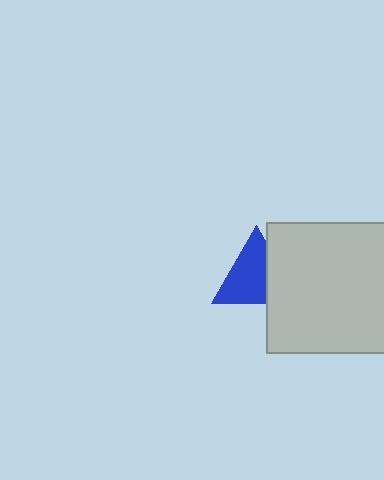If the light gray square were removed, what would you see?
You would see the complete blue triangle.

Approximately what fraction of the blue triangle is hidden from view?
Roughly 32% of the blue triangle is hidden behind the light gray square.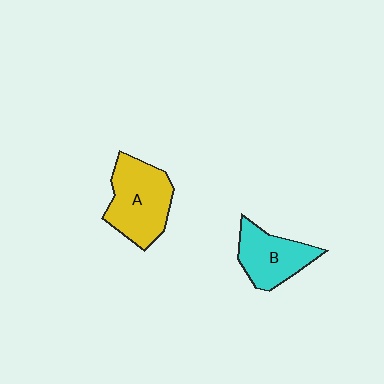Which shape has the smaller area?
Shape B (cyan).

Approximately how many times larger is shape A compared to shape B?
Approximately 1.3 times.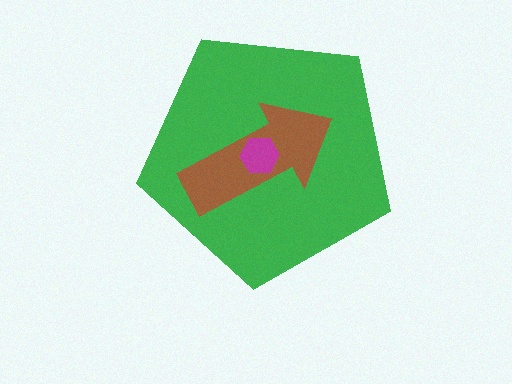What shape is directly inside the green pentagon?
The brown arrow.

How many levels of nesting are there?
3.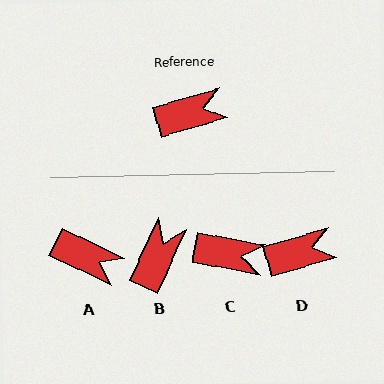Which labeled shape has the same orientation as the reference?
D.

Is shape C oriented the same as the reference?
No, it is off by about 26 degrees.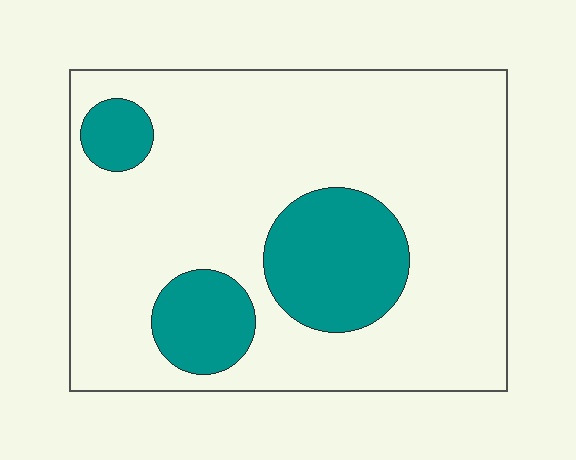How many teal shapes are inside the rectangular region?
3.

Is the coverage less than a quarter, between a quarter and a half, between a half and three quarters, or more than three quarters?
Less than a quarter.